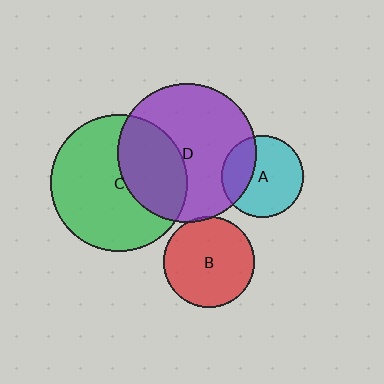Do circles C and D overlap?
Yes.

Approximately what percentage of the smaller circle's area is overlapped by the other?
Approximately 35%.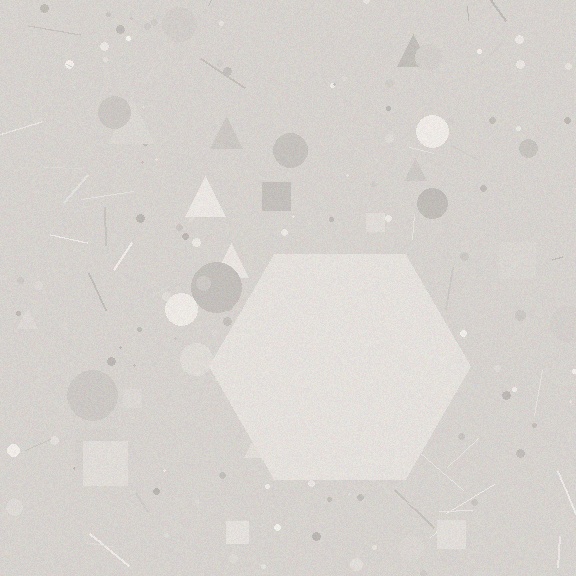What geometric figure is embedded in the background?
A hexagon is embedded in the background.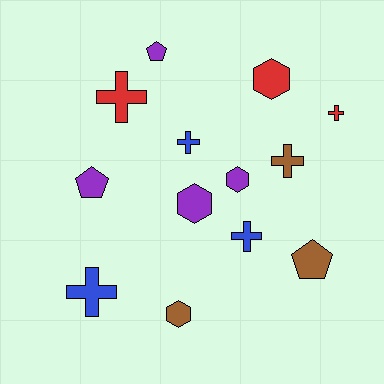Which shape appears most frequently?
Cross, with 6 objects.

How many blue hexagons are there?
There are no blue hexagons.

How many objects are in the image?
There are 13 objects.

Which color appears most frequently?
Purple, with 4 objects.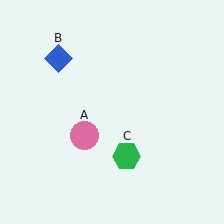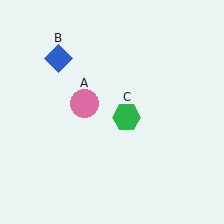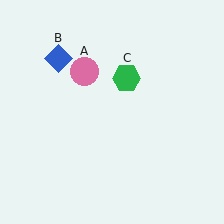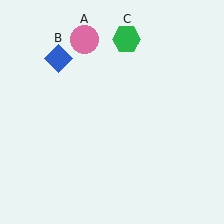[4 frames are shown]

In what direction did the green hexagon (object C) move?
The green hexagon (object C) moved up.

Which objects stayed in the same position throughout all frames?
Blue diamond (object B) remained stationary.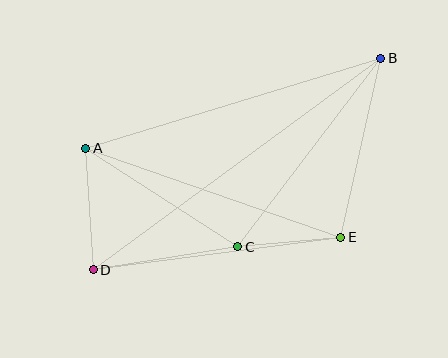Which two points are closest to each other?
Points C and E are closest to each other.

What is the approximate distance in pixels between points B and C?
The distance between B and C is approximately 237 pixels.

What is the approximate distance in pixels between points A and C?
The distance between A and C is approximately 181 pixels.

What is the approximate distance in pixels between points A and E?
The distance between A and E is approximately 270 pixels.